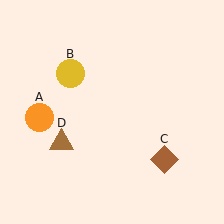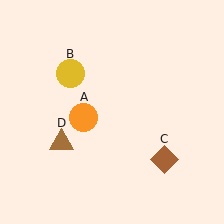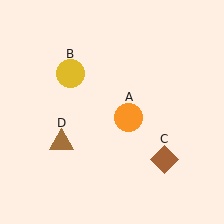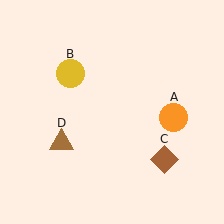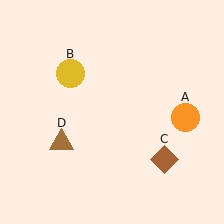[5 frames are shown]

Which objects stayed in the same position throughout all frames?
Yellow circle (object B) and brown diamond (object C) and brown triangle (object D) remained stationary.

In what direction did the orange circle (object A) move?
The orange circle (object A) moved right.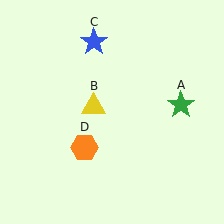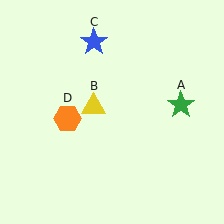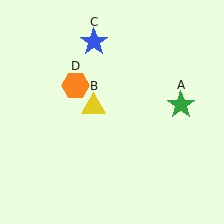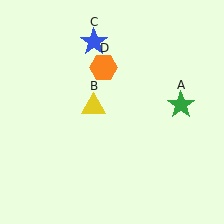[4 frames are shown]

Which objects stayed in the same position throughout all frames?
Green star (object A) and yellow triangle (object B) and blue star (object C) remained stationary.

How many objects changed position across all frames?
1 object changed position: orange hexagon (object D).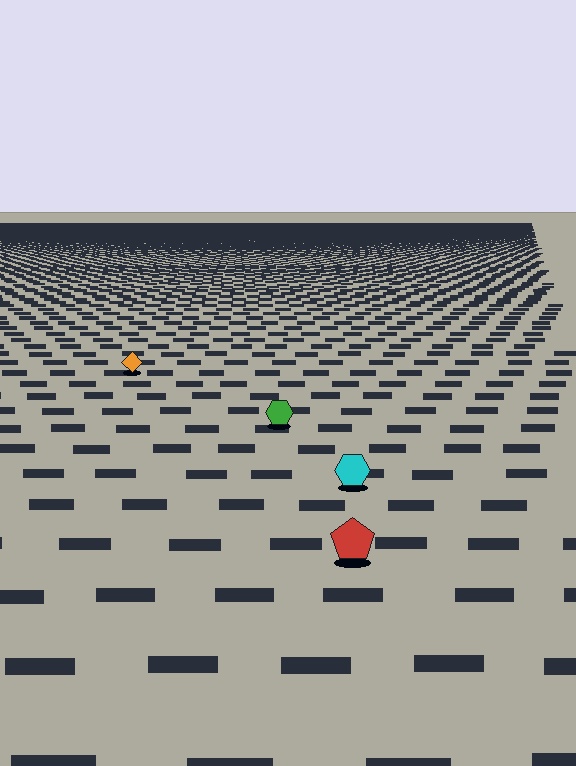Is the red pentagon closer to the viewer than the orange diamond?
Yes. The red pentagon is closer — you can tell from the texture gradient: the ground texture is coarser near it.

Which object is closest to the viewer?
The red pentagon is closest. The texture marks near it are larger and more spread out.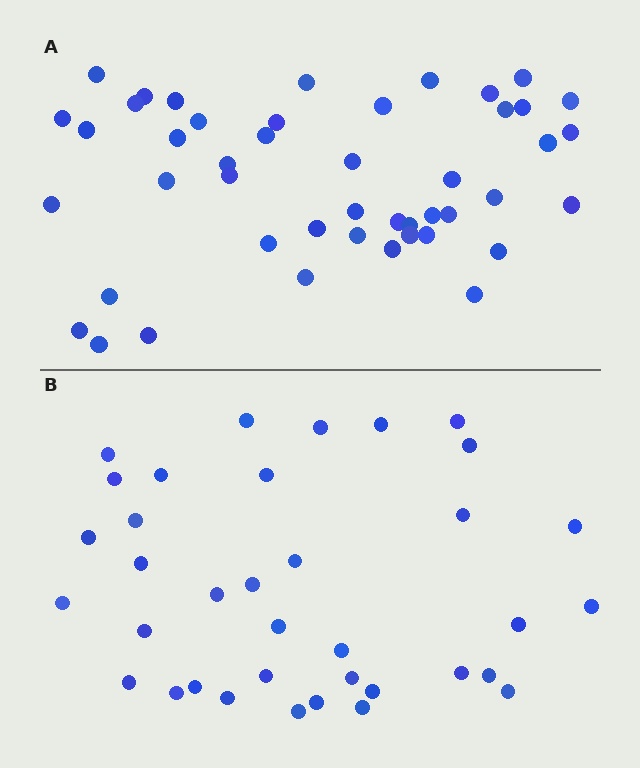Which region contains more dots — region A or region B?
Region A (the top region) has more dots.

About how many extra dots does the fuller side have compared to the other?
Region A has roughly 10 or so more dots than region B.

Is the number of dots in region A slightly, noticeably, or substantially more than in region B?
Region A has noticeably more, but not dramatically so. The ratio is roughly 1.3 to 1.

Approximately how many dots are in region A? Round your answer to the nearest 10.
About 50 dots. (The exact count is 46, which rounds to 50.)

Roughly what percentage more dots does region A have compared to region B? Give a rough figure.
About 30% more.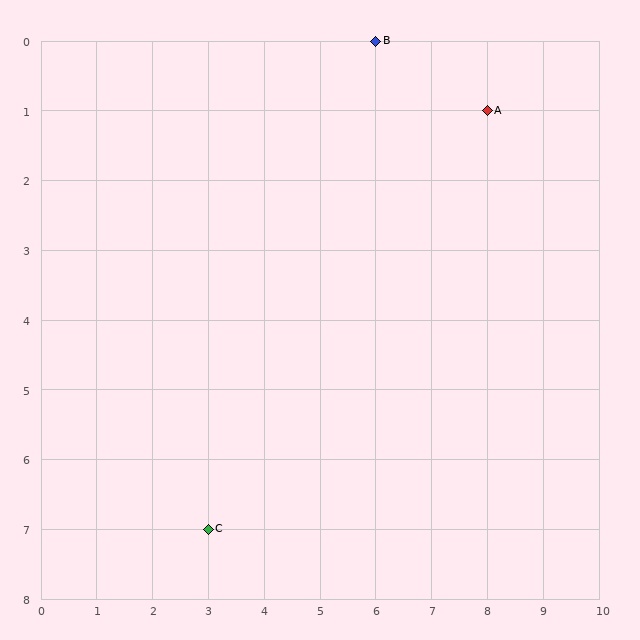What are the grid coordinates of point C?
Point C is at grid coordinates (3, 7).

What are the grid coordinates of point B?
Point B is at grid coordinates (6, 0).